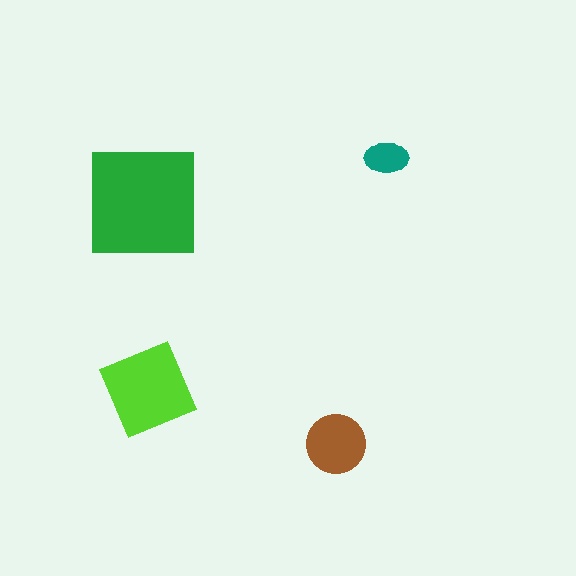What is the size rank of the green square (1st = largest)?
1st.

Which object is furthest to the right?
The teal ellipse is rightmost.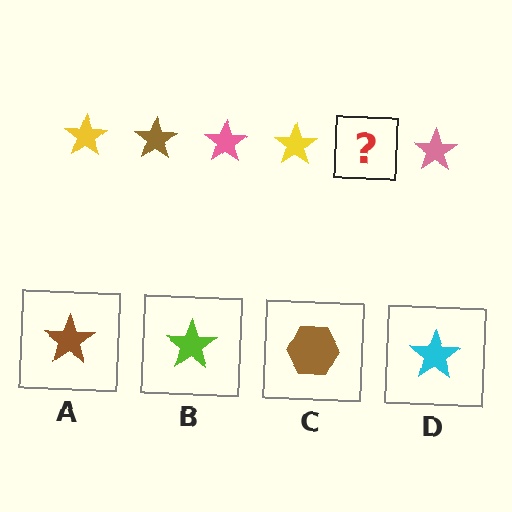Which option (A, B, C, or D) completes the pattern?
A.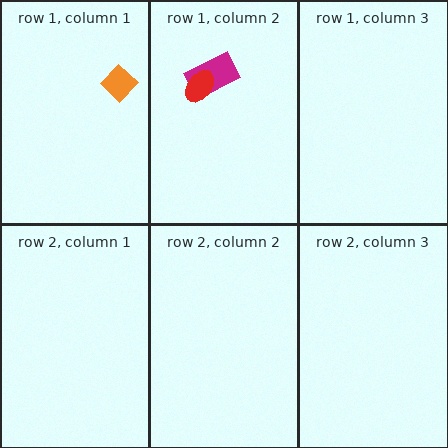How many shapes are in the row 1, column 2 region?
2.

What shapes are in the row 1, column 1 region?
The orange diamond.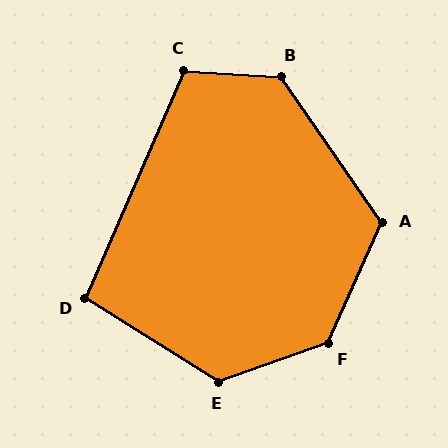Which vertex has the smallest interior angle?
D, at approximately 98 degrees.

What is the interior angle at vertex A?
Approximately 121 degrees (obtuse).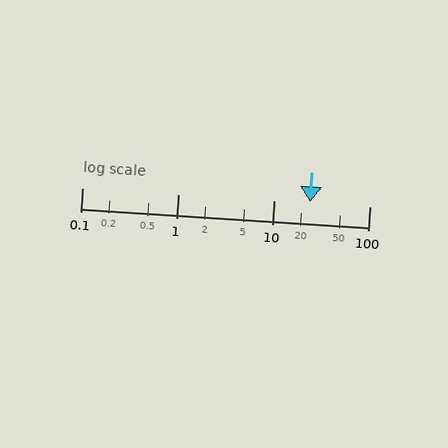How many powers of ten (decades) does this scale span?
The scale spans 3 decades, from 0.1 to 100.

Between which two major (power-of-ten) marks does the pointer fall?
The pointer is between 10 and 100.